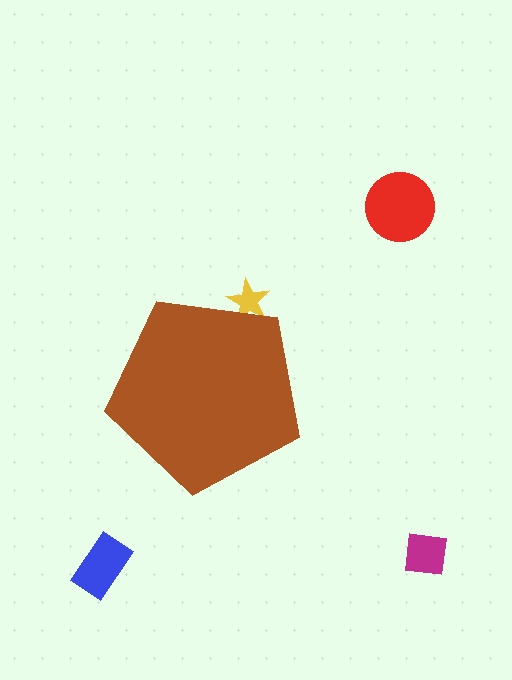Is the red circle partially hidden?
No, the red circle is fully visible.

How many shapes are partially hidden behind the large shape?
1 shape is partially hidden.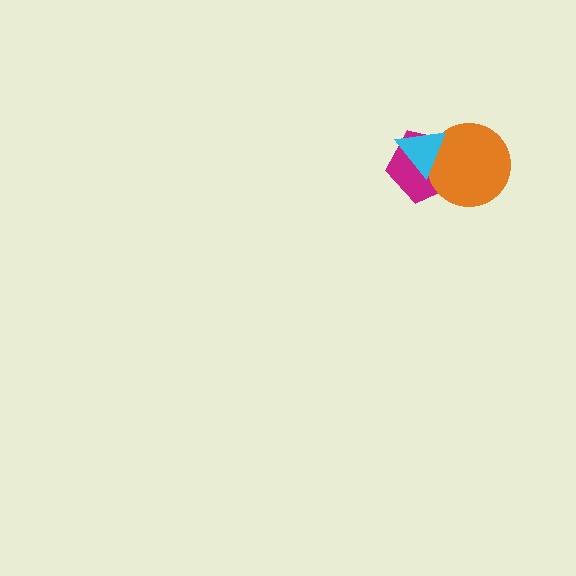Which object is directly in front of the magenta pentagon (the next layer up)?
The orange circle is directly in front of the magenta pentagon.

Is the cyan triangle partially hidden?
No, no other shape covers it.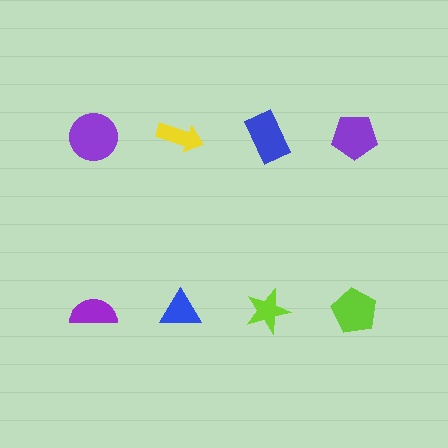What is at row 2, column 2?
A blue triangle.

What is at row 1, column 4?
A purple pentagon.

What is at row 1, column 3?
A blue rectangle.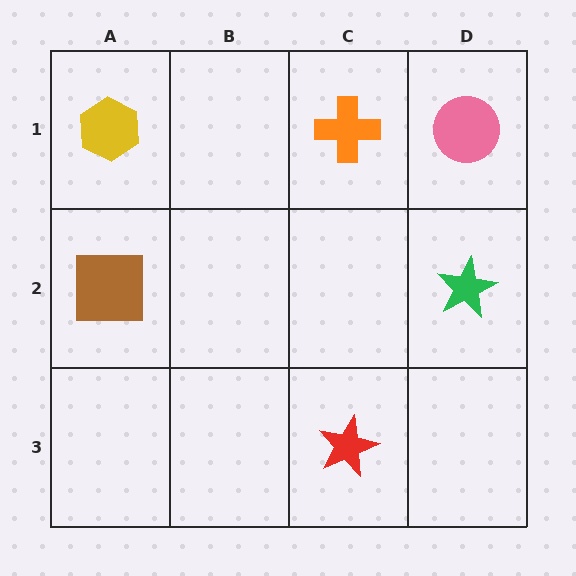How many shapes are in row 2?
2 shapes.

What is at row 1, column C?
An orange cross.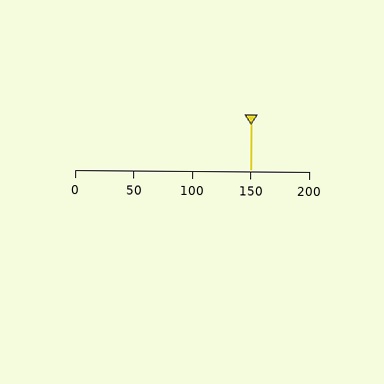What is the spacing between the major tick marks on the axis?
The major ticks are spaced 50 apart.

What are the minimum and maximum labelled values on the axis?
The axis runs from 0 to 200.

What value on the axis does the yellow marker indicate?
The marker indicates approximately 150.